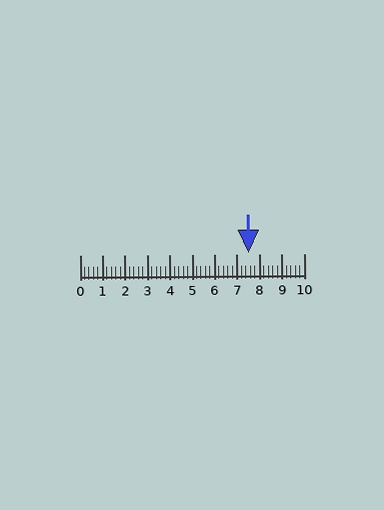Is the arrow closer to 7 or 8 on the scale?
The arrow is closer to 8.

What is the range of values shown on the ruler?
The ruler shows values from 0 to 10.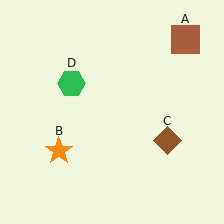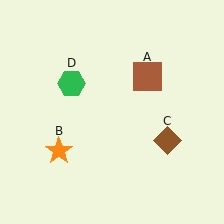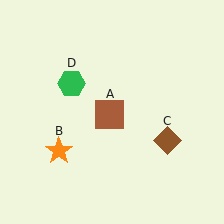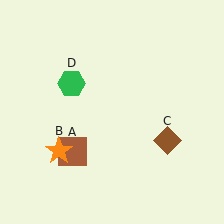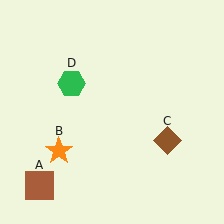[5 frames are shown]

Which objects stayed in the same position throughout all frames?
Orange star (object B) and brown diamond (object C) and green hexagon (object D) remained stationary.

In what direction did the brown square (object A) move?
The brown square (object A) moved down and to the left.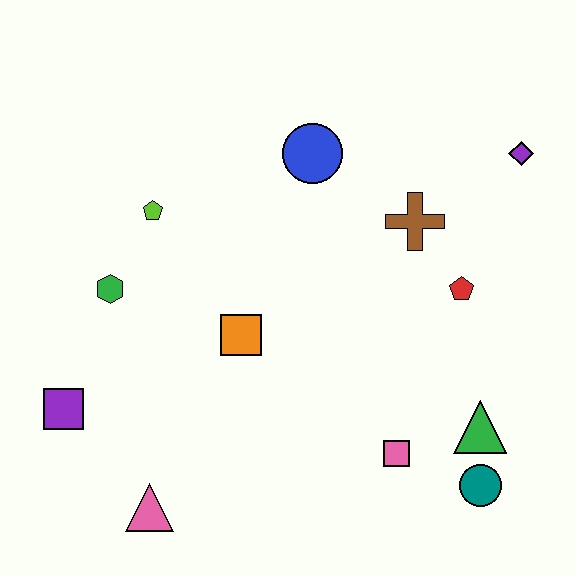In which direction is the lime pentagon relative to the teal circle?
The lime pentagon is to the left of the teal circle.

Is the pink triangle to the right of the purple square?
Yes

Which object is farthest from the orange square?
The purple diamond is farthest from the orange square.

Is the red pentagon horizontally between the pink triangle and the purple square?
No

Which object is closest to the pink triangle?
The purple square is closest to the pink triangle.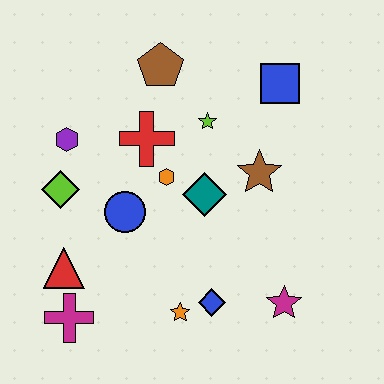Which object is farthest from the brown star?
The magenta cross is farthest from the brown star.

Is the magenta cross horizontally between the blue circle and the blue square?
No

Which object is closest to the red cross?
The orange hexagon is closest to the red cross.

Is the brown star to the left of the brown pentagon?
No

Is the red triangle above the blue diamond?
Yes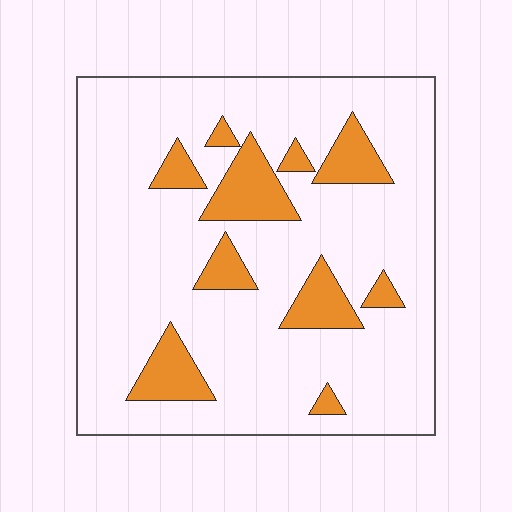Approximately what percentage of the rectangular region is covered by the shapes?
Approximately 15%.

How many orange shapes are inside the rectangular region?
10.